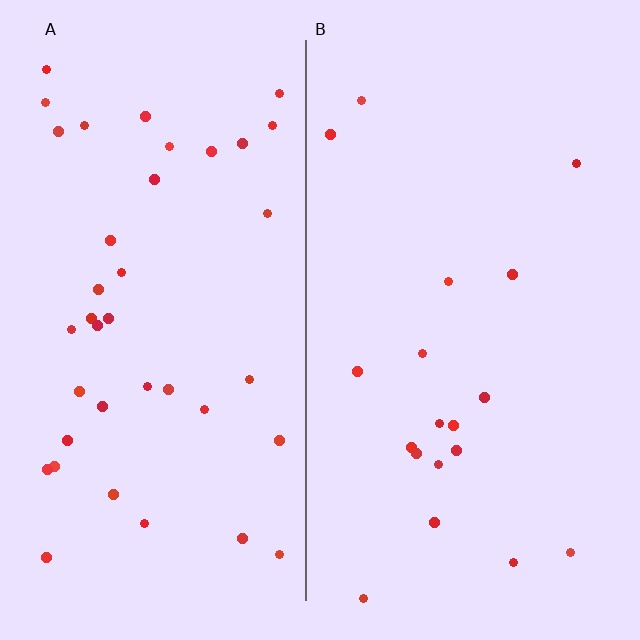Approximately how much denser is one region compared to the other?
Approximately 2.1× — region A over region B.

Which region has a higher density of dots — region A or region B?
A (the left).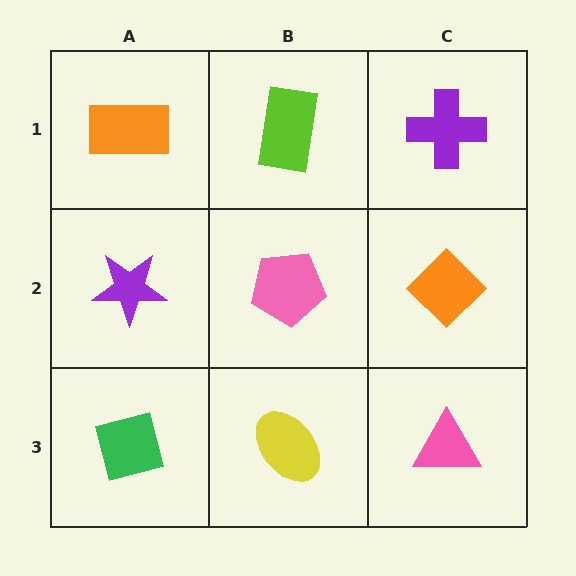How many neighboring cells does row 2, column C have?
3.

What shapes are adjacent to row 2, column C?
A purple cross (row 1, column C), a pink triangle (row 3, column C), a pink pentagon (row 2, column B).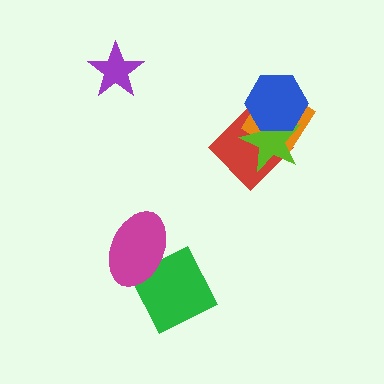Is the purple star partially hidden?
No, no other shape covers it.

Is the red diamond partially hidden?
Yes, it is partially covered by another shape.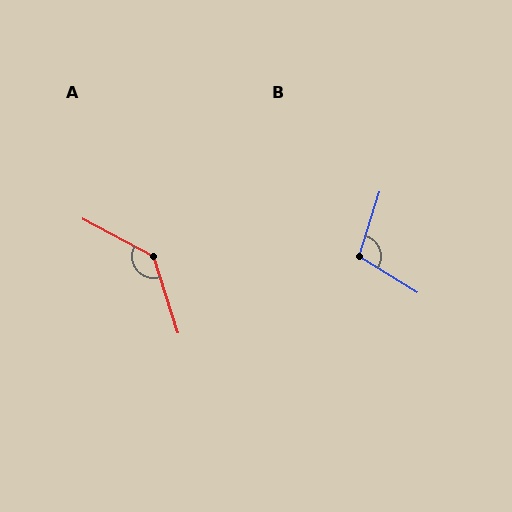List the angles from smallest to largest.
B (104°), A (136°).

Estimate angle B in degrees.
Approximately 104 degrees.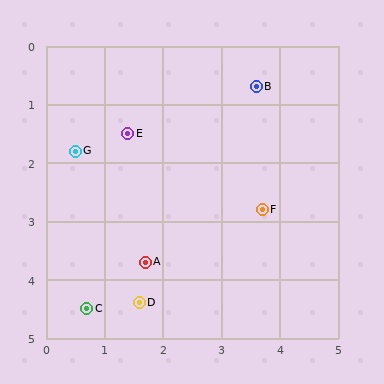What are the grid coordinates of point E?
Point E is at approximately (1.4, 1.5).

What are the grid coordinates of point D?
Point D is at approximately (1.6, 4.4).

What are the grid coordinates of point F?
Point F is at approximately (3.7, 2.8).